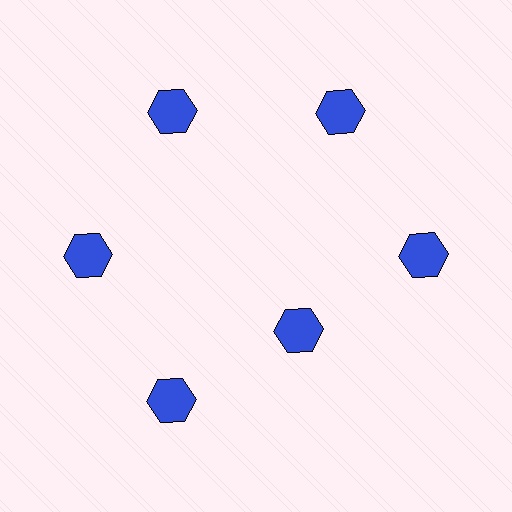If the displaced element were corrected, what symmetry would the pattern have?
It would have 6-fold rotational symmetry — the pattern would map onto itself every 60 degrees.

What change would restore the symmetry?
The symmetry would be restored by moving it outward, back onto the ring so that all 6 hexagons sit at equal angles and equal distance from the center.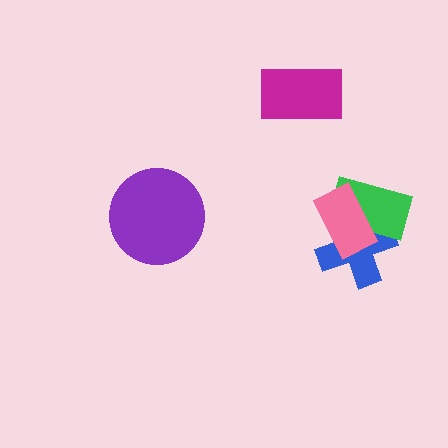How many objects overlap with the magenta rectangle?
0 objects overlap with the magenta rectangle.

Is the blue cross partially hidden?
Yes, it is partially covered by another shape.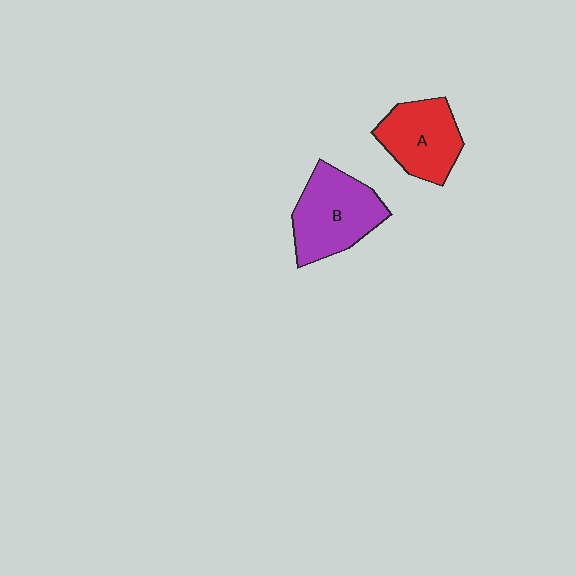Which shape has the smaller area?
Shape A (red).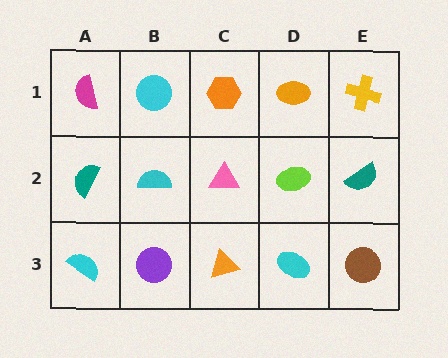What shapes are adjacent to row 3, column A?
A teal semicircle (row 2, column A), a purple circle (row 3, column B).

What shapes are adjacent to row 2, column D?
An orange ellipse (row 1, column D), a cyan ellipse (row 3, column D), a pink triangle (row 2, column C), a teal semicircle (row 2, column E).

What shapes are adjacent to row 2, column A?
A magenta semicircle (row 1, column A), a cyan semicircle (row 3, column A), a cyan semicircle (row 2, column B).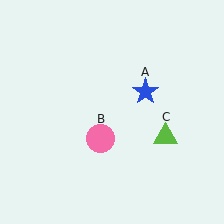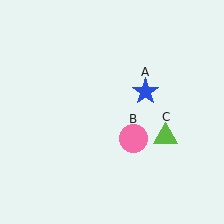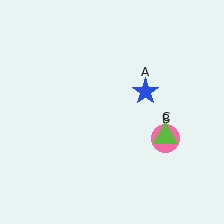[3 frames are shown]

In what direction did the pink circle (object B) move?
The pink circle (object B) moved right.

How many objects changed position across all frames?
1 object changed position: pink circle (object B).